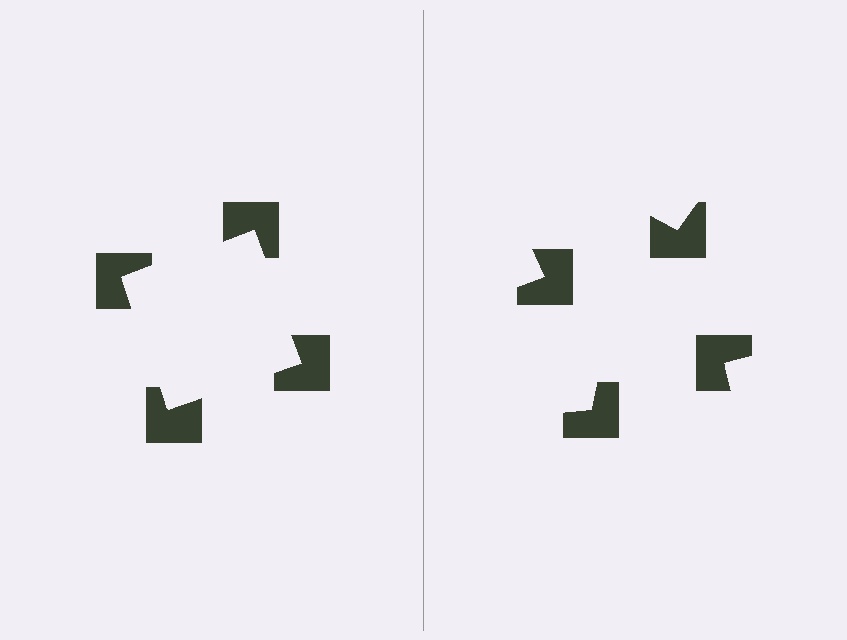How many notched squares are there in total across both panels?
8 — 4 on each side.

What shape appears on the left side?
An illusory square.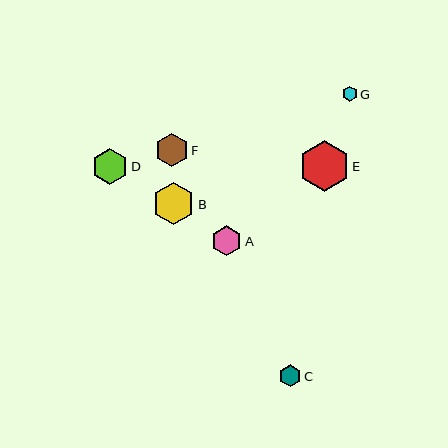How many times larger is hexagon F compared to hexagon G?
Hexagon F is approximately 2.2 times the size of hexagon G.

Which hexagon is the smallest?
Hexagon G is the smallest with a size of approximately 15 pixels.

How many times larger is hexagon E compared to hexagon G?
Hexagon E is approximately 3.4 times the size of hexagon G.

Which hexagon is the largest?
Hexagon E is the largest with a size of approximately 51 pixels.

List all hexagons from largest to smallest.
From largest to smallest: E, B, D, F, A, C, G.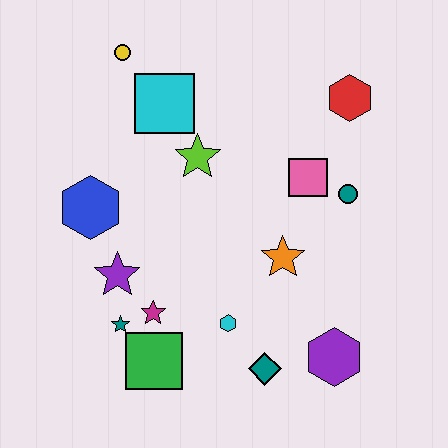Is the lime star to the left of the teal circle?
Yes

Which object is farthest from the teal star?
The red hexagon is farthest from the teal star.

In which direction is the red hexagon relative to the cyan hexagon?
The red hexagon is above the cyan hexagon.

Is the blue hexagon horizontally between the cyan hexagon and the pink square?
No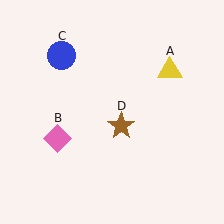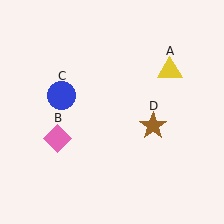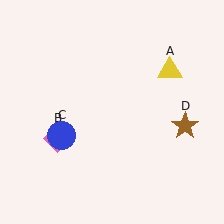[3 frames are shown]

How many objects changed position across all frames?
2 objects changed position: blue circle (object C), brown star (object D).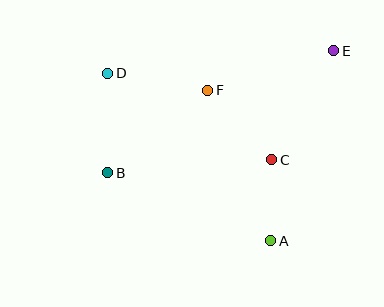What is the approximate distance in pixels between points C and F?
The distance between C and F is approximately 95 pixels.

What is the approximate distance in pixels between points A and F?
The distance between A and F is approximately 163 pixels.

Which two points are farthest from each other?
Points B and E are farthest from each other.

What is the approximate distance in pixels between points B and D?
The distance between B and D is approximately 99 pixels.